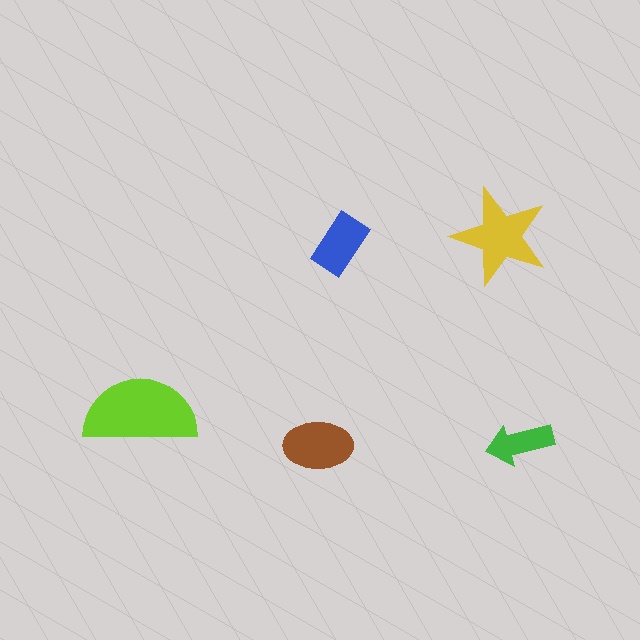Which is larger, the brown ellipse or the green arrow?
The brown ellipse.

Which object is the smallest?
The green arrow.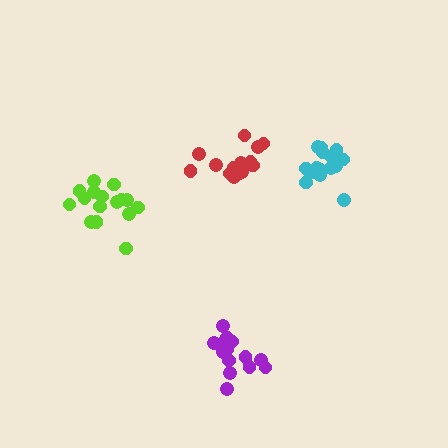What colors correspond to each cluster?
The clusters are colored: lime, red, purple, cyan.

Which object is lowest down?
The purple cluster is bottommost.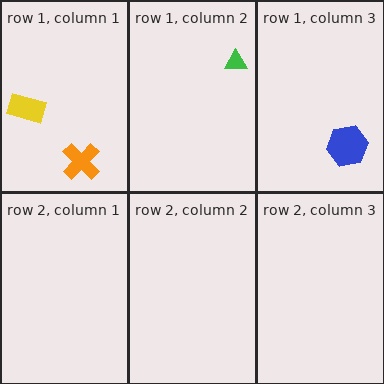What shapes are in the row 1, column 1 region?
The orange cross, the yellow rectangle.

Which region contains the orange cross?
The row 1, column 1 region.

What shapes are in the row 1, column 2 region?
The green triangle.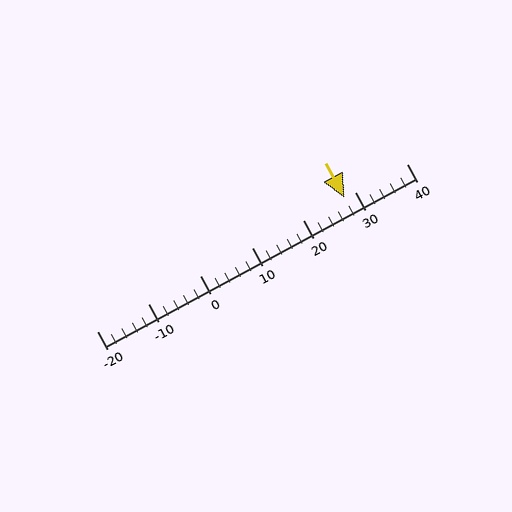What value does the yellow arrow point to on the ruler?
The yellow arrow points to approximately 28.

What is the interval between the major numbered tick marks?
The major tick marks are spaced 10 units apart.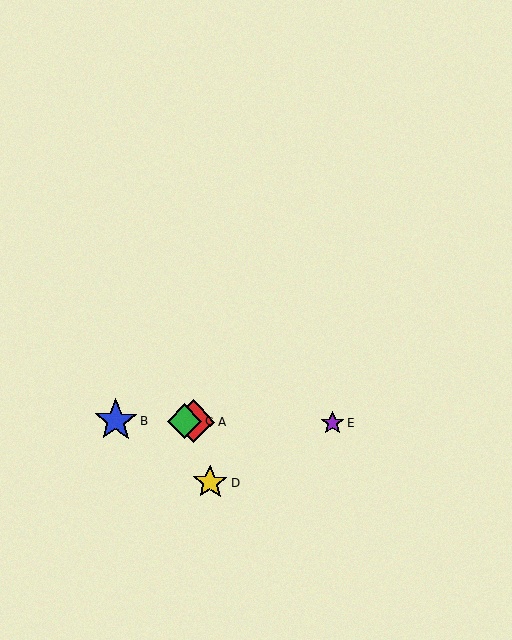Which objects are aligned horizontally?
Objects A, B, C, E are aligned horizontally.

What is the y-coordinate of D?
Object D is at y≈482.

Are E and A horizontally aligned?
Yes, both are at y≈423.